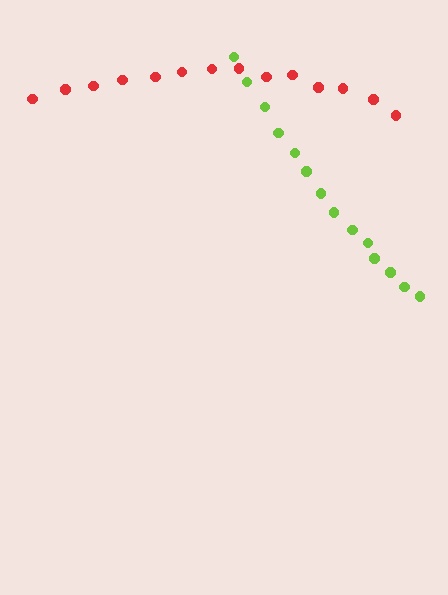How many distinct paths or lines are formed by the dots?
There are 2 distinct paths.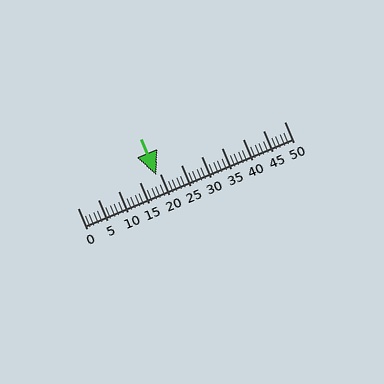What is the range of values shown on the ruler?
The ruler shows values from 0 to 50.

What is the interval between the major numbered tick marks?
The major tick marks are spaced 5 units apart.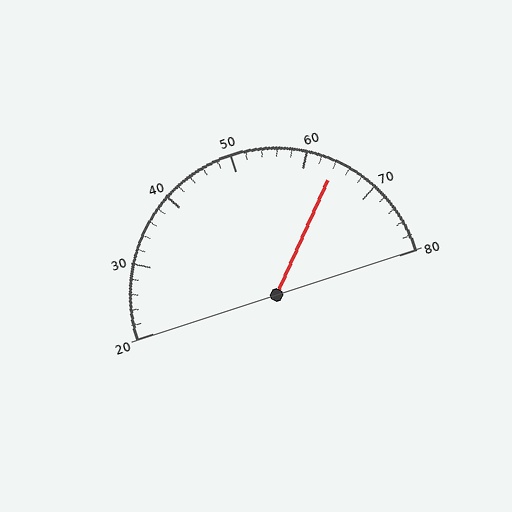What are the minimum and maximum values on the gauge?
The gauge ranges from 20 to 80.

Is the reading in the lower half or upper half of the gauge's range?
The reading is in the upper half of the range (20 to 80).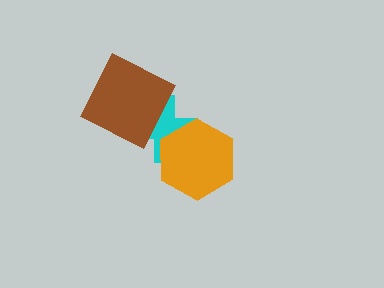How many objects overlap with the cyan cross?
2 objects overlap with the cyan cross.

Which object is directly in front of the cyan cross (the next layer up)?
The orange hexagon is directly in front of the cyan cross.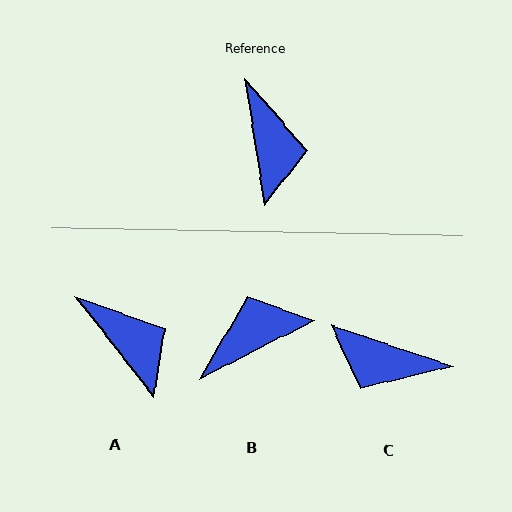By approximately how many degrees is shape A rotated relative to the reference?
Approximately 29 degrees counter-clockwise.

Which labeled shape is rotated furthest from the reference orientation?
C, about 118 degrees away.